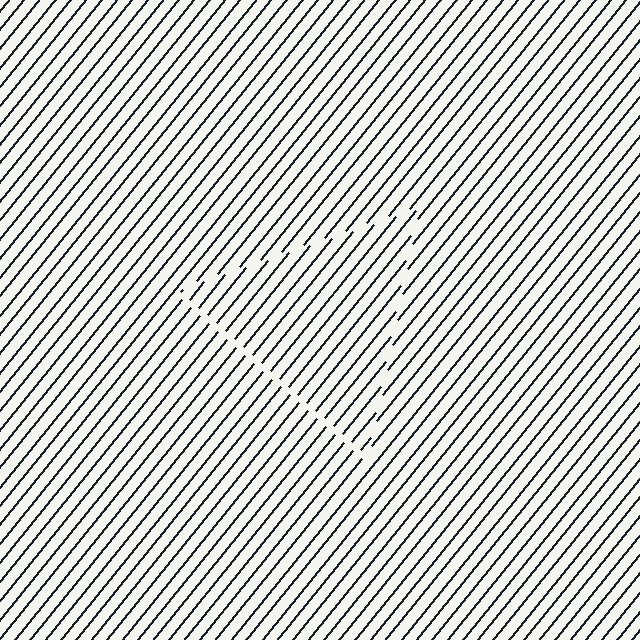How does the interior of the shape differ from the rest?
The interior of the shape contains the same grating, shifted by half a period — the contour is defined by the phase discontinuity where line-ends from the inner and outer gratings abut.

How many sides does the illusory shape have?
3 sides — the line-ends trace a triangle.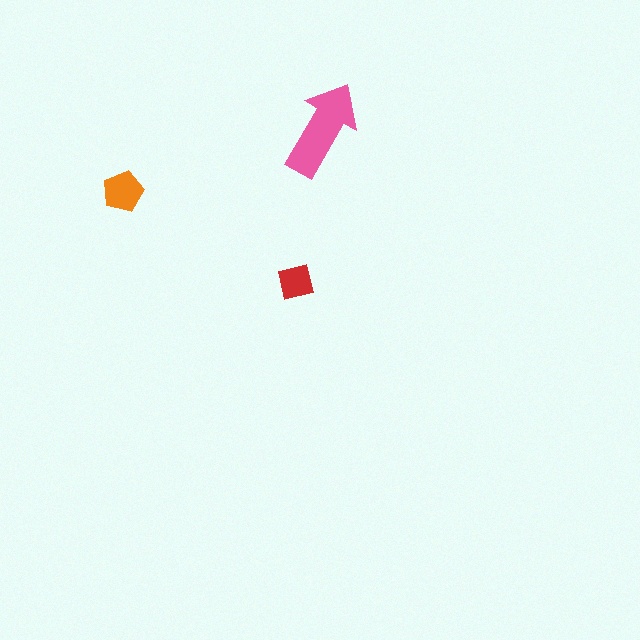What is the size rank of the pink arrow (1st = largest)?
1st.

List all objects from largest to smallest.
The pink arrow, the orange pentagon, the red square.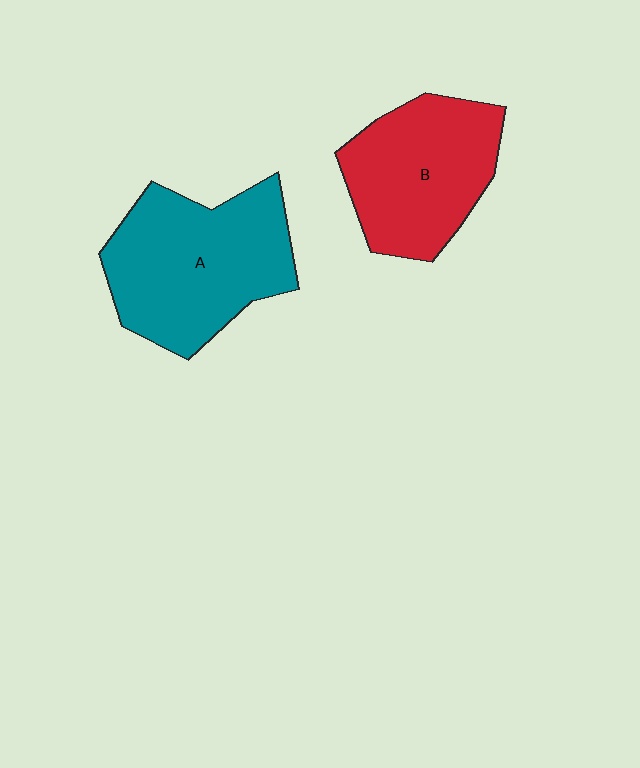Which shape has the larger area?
Shape A (teal).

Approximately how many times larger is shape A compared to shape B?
Approximately 1.2 times.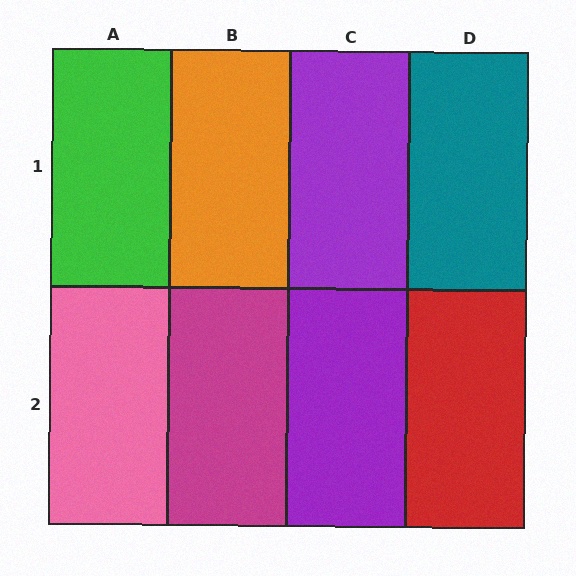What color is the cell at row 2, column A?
Pink.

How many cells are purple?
2 cells are purple.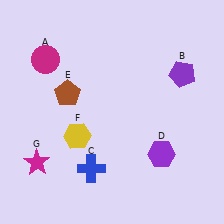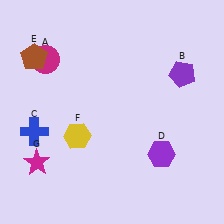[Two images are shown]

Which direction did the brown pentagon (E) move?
The brown pentagon (E) moved up.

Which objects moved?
The objects that moved are: the blue cross (C), the brown pentagon (E).